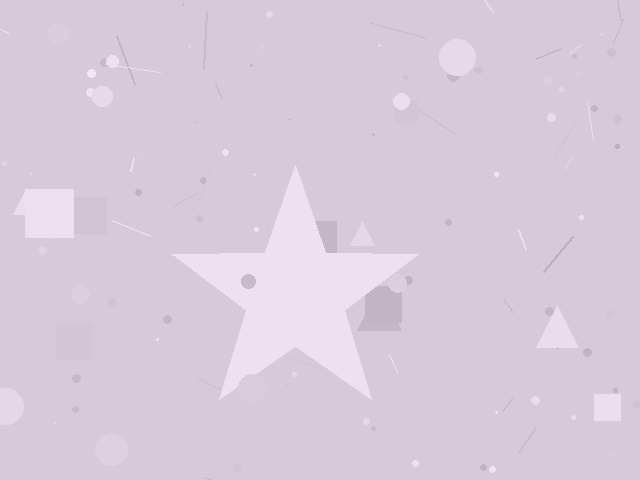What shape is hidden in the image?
A star is hidden in the image.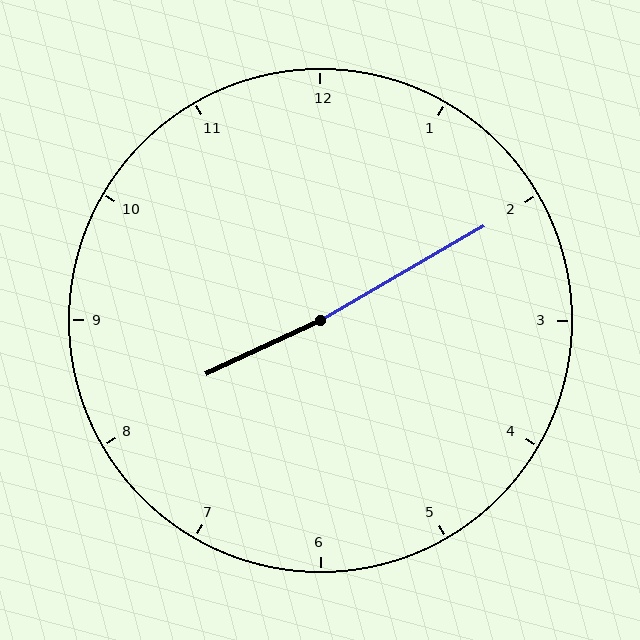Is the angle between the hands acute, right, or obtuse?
It is obtuse.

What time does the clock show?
8:10.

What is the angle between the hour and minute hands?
Approximately 175 degrees.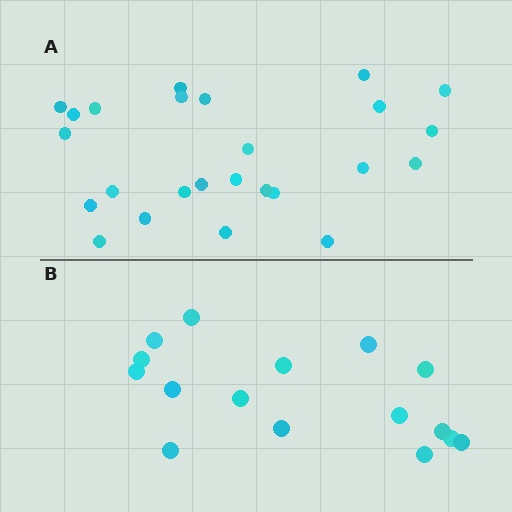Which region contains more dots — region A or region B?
Region A (the top region) has more dots.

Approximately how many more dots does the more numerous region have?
Region A has roughly 8 or so more dots than region B.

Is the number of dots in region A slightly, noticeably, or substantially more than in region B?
Region A has substantially more. The ratio is roughly 1.6 to 1.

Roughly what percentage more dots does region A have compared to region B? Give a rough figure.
About 55% more.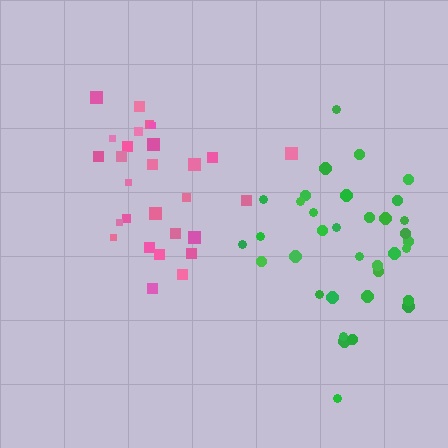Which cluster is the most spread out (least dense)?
Green.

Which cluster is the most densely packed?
Pink.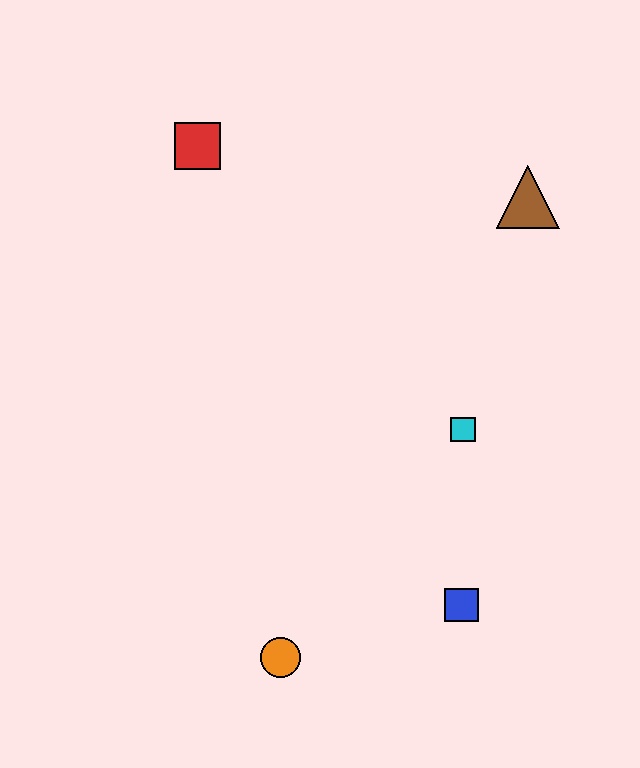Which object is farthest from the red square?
The blue square is farthest from the red square.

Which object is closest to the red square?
The brown triangle is closest to the red square.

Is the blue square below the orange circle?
No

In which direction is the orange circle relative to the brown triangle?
The orange circle is below the brown triangle.